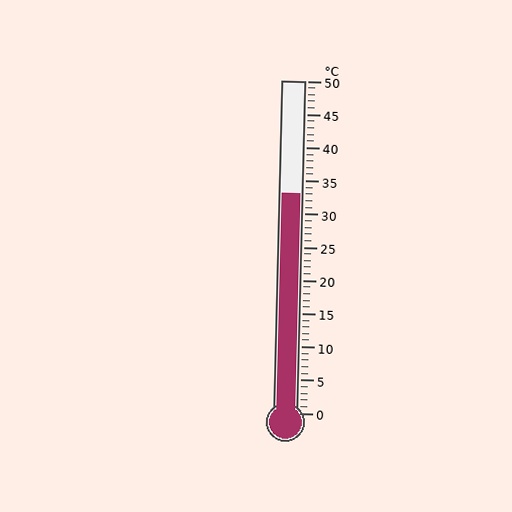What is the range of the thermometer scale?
The thermometer scale ranges from 0°C to 50°C.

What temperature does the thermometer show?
The thermometer shows approximately 33°C.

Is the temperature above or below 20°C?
The temperature is above 20°C.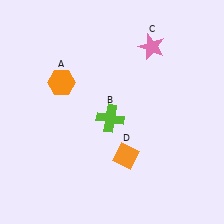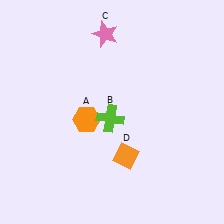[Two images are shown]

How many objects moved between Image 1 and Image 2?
2 objects moved between the two images.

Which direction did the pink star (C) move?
The pink star (C) moved left.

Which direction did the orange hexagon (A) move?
The orange hexagon (A) moved down.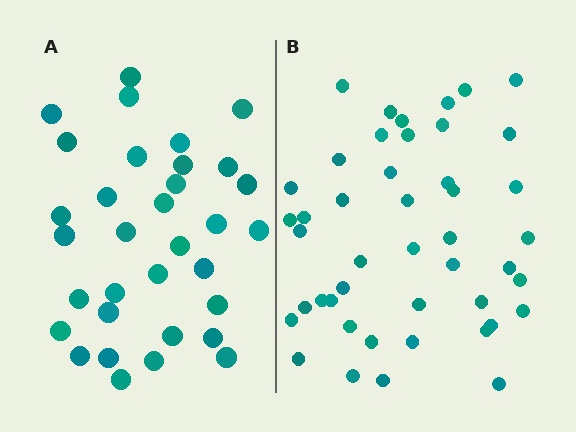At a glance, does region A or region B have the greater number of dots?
Region B (the right region) has more dots.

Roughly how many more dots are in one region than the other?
Region B has roughly 12 or so more dots than region A.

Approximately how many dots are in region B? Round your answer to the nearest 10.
About 40 dots. (The exact count is 45, which rounds to 40.)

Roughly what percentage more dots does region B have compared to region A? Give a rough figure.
About 35% more.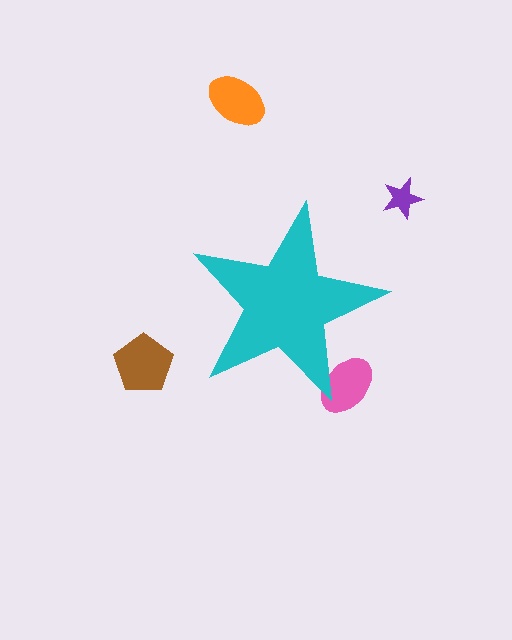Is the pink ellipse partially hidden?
Yes, the pink ellipse is partially hidden behind the cyan star.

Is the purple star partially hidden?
No, the purple star is fully visible.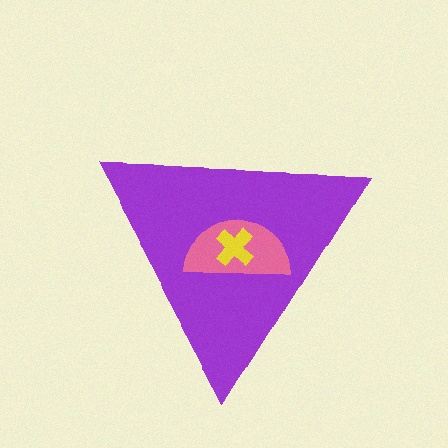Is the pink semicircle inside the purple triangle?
Yes.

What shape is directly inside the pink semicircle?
The yellow cross.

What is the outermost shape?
The purple triangle.